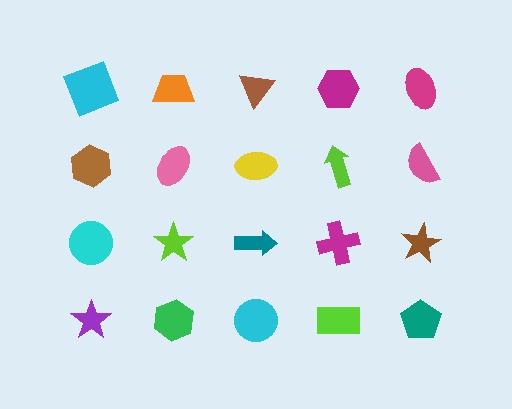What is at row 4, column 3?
A cyan circle.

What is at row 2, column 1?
A brown hexagon.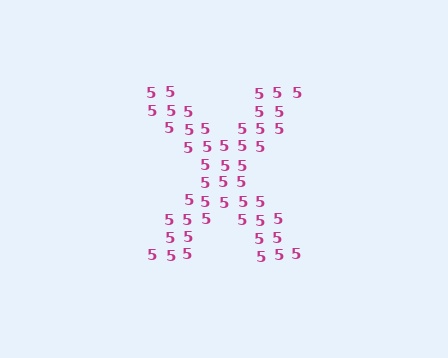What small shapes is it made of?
It is made of small digit 5's.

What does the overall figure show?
The overall figure shows the letter X.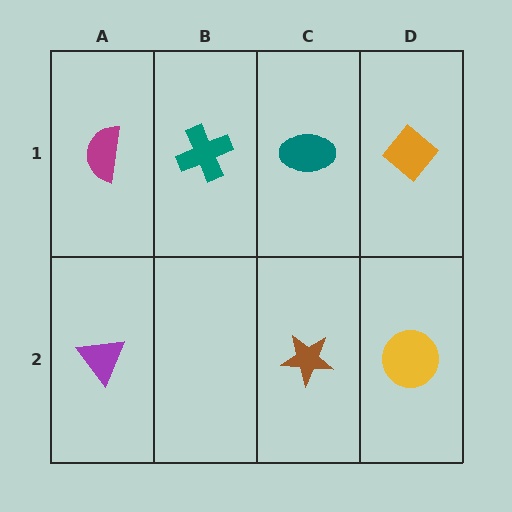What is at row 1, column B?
A teal cross.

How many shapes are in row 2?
3 shapes.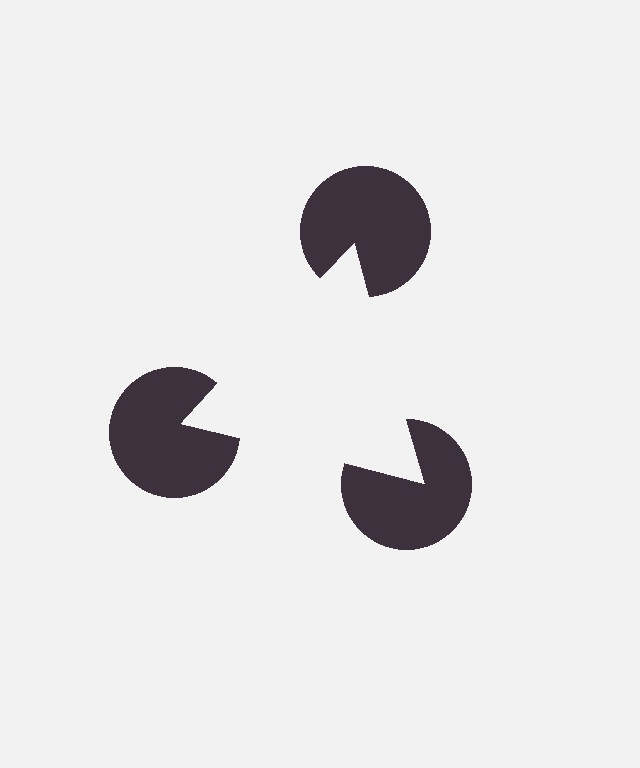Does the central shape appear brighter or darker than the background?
It typically appears slightly brighter than the background, even though no actual brightness change is drawn.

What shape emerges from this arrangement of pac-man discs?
An illusory triangle — its edges are inferred from the aligned wedge cuts in the pac-man discs, not physically drawn.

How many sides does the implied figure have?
3 sides.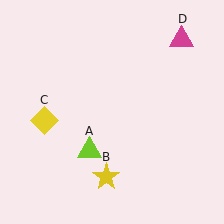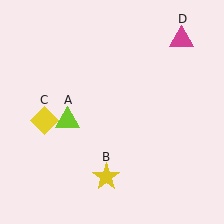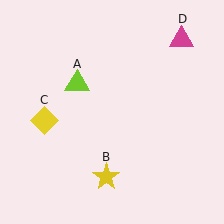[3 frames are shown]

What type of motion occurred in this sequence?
The lime triangle (object A) rotated clockwise around the center of the scene.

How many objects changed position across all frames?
1 object changed position: lime triangle (object A).